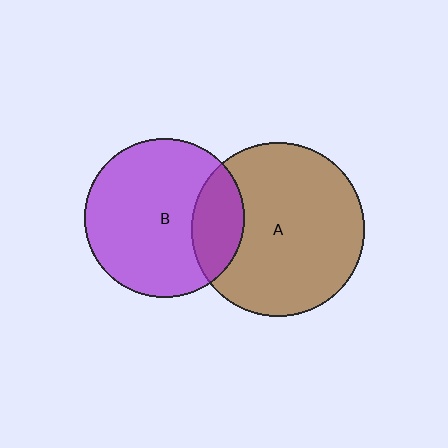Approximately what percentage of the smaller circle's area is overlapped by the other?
Approximately 20%.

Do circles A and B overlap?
Yes.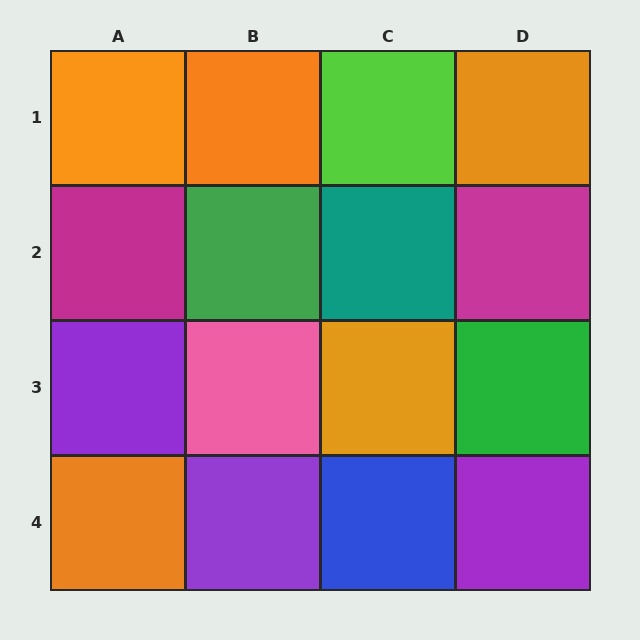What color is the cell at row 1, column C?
Lime.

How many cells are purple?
3 cells are purple.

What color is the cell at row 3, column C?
Orange.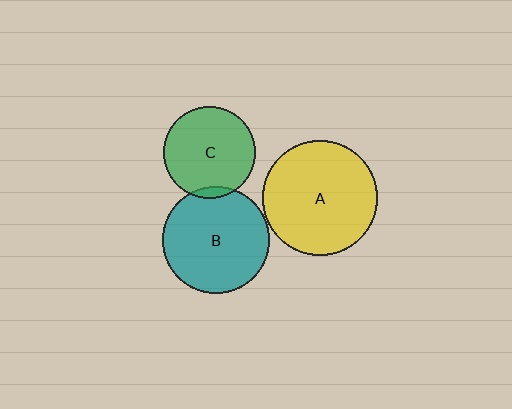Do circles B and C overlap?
Yes.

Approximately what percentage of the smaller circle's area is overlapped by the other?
Approximately 5%.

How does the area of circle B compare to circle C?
Approximately 1.4 times.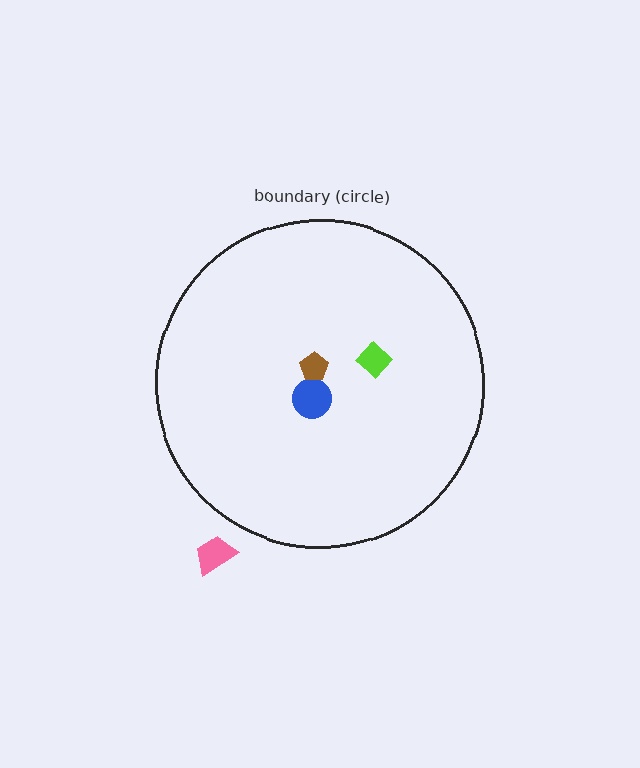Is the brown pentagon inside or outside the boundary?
Inside.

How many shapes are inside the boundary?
3 inside, 1 outside.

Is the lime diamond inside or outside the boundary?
Inside.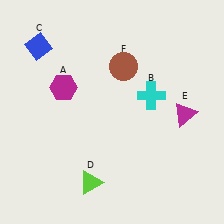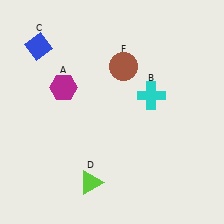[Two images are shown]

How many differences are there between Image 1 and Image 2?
There is 1 difference between the two images.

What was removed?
The magenta triangle (E) was removed in Image 2.